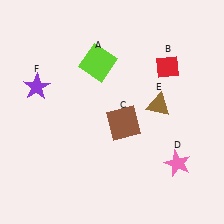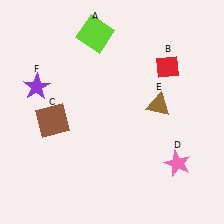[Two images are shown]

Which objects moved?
The objects that moved are: the lime square (A), the brown square (C).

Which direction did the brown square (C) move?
The brown square (C) moved left.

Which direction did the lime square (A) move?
The lime square (A) moved up.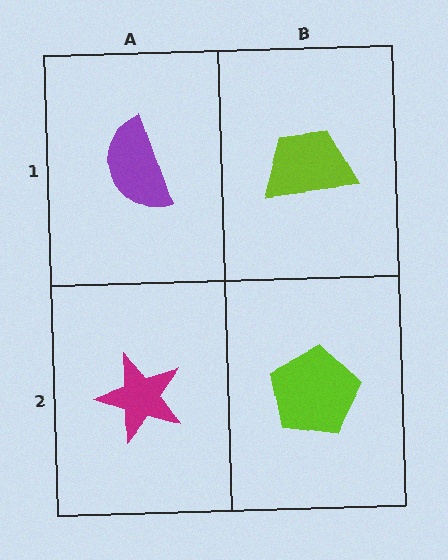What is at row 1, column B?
A lime trapezoid.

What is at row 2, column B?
A lime pentagon.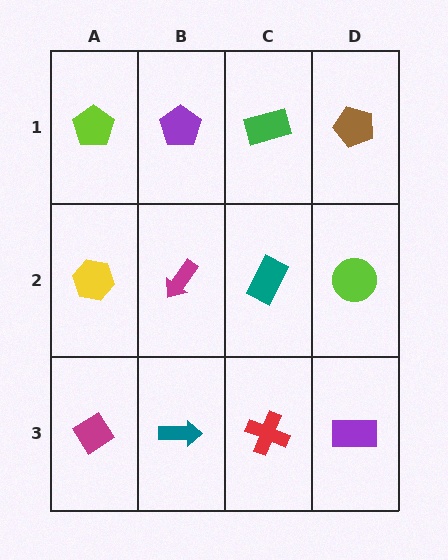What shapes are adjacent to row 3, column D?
A lime circle (row 2, column D), a red cross (row 3, column C).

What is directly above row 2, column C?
A green rectangle.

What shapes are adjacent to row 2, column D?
A brown pentagon (row 1, column D), a purple rectangle (row 3, column D), a teal rectangle (row 2, column C).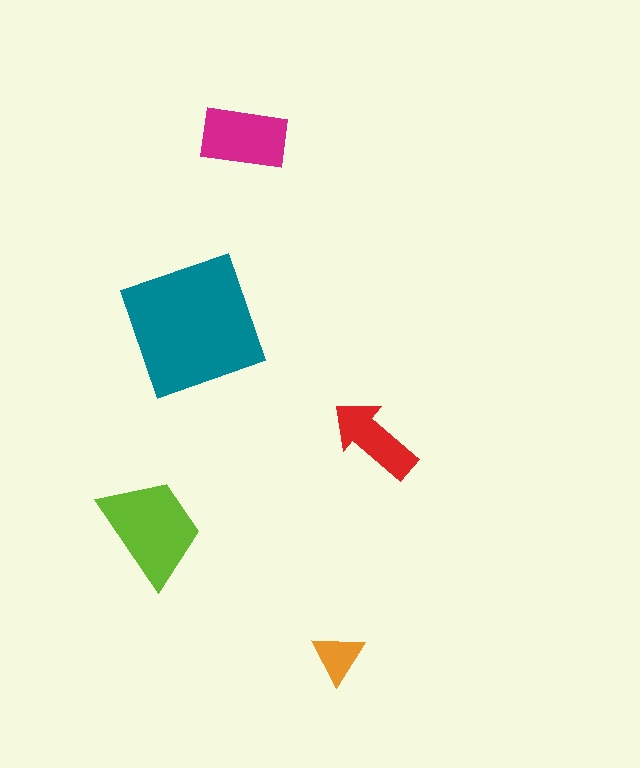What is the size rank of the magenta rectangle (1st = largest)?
3rd.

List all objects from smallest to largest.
The orange triangle, the red arrow, the magenta rectangle, the lime trapezoid, the teal square.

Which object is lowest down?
The orange triangle is bottommost.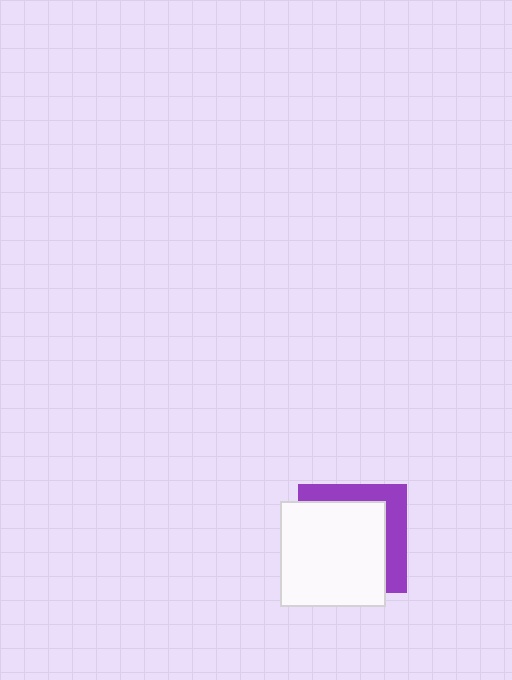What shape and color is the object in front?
The object in front is a white square.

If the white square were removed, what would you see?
You would see the complete purple square.